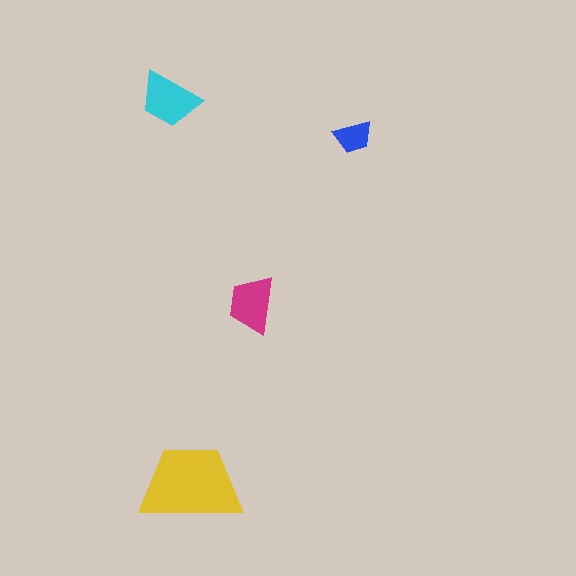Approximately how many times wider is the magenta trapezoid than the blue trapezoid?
About 1.5 times wider.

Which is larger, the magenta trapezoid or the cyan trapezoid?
The cyan one.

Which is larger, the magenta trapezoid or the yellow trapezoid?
The yellow one.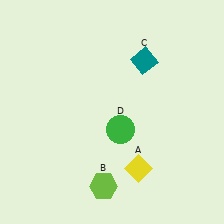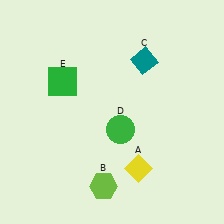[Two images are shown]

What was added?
A green square (E) was added in Image 2.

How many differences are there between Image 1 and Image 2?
There is 1 difference between the two images.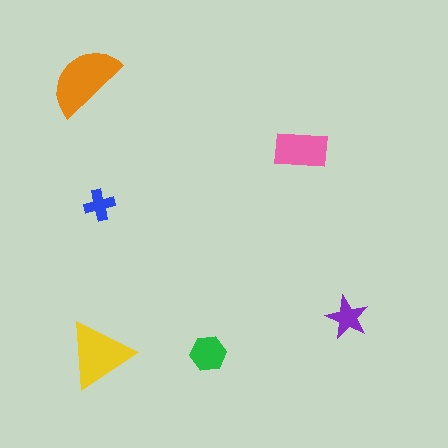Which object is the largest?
The orange semicircle.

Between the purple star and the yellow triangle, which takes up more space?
The yellow triangle.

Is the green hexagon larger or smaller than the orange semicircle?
Smaller.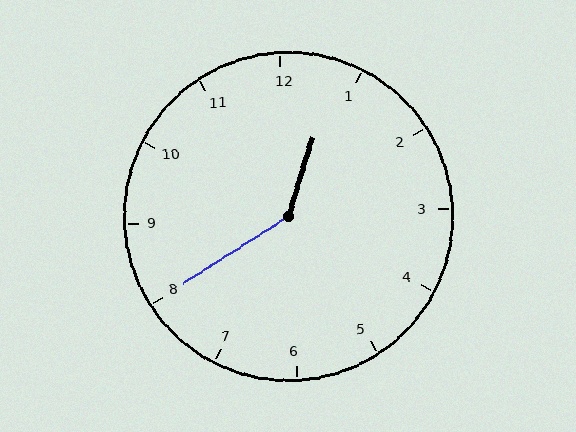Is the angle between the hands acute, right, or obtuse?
It is obtuse.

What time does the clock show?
12:40.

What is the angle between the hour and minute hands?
Approximately 140 degrees.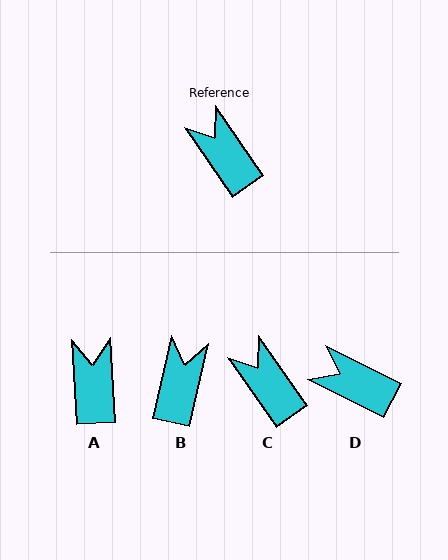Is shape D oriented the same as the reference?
No, it is off by about 29 degrees.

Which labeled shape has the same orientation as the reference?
C.